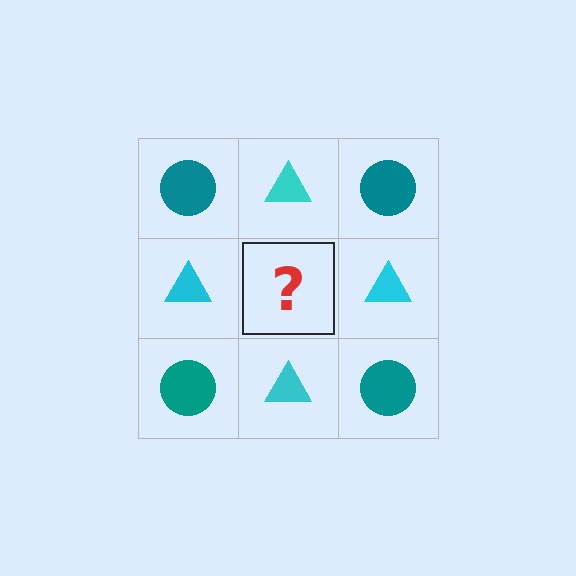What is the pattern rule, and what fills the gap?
The rule is that it alternates teal circle and cyan triangle in a checkerboard pattern. The gap should be filled with a teal circle.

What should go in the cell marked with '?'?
The missing cell should contain a teal circle.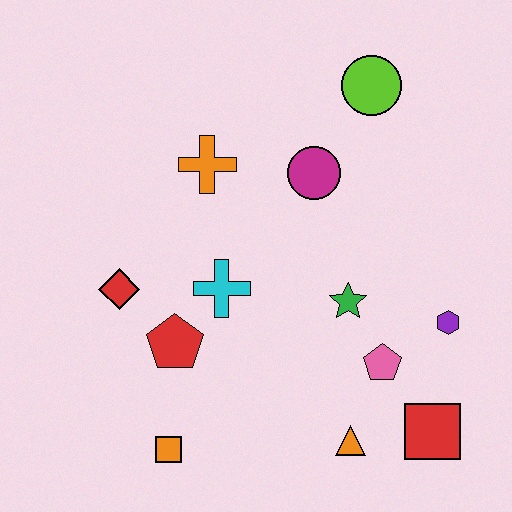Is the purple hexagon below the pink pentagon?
No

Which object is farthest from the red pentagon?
The lime circle is farthest from the red pentagon.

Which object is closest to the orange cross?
The magenta circle is closest to the orange cross.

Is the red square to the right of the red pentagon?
Yes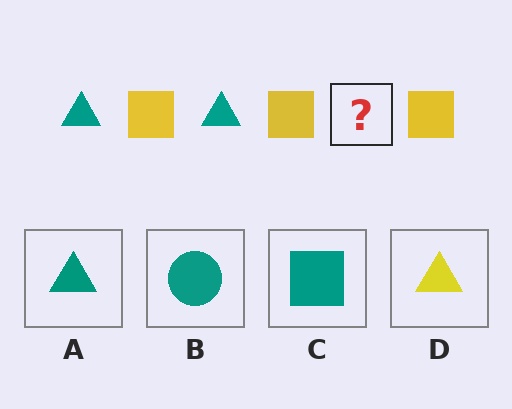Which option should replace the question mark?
Option A.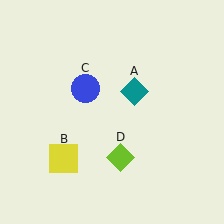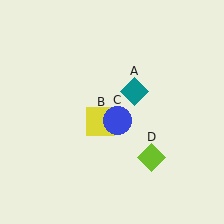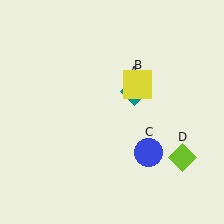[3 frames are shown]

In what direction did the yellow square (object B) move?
The yellow square (object B) moved up and to the right.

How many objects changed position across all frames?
3 objects changed position: yellow square (object B), blue circle (object C), lime diamond (object D).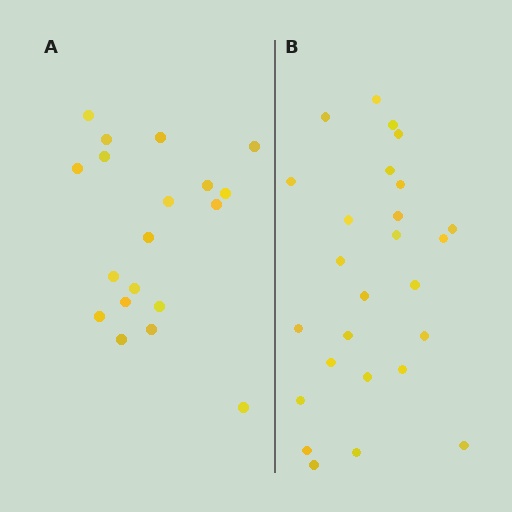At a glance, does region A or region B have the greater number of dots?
Region B (the right region) has more dots.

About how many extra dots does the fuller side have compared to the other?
Region B has roughly 8 or so more dots than region A.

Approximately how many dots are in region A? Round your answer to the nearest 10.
About 20 dots. (The exact count is 19, which rounds to 20.)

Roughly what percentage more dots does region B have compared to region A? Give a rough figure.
About 35% more.